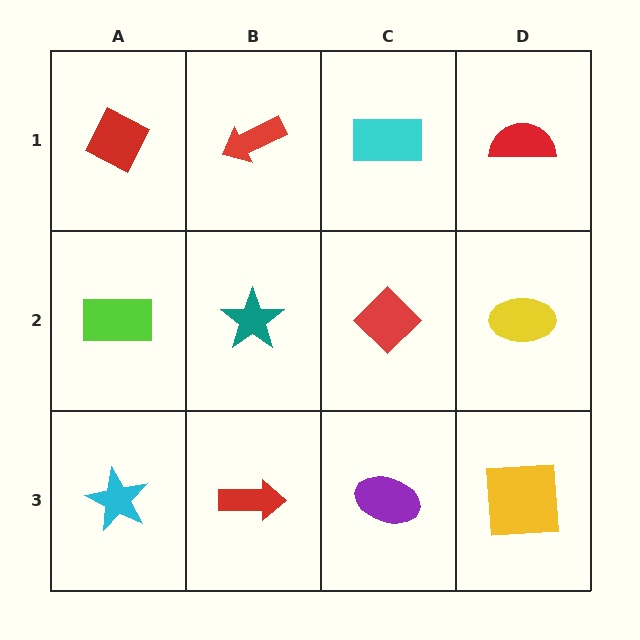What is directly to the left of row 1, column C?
A red arrow.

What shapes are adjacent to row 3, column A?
A lime rectangle (row 2, column A), a red arrow (row 3, column B).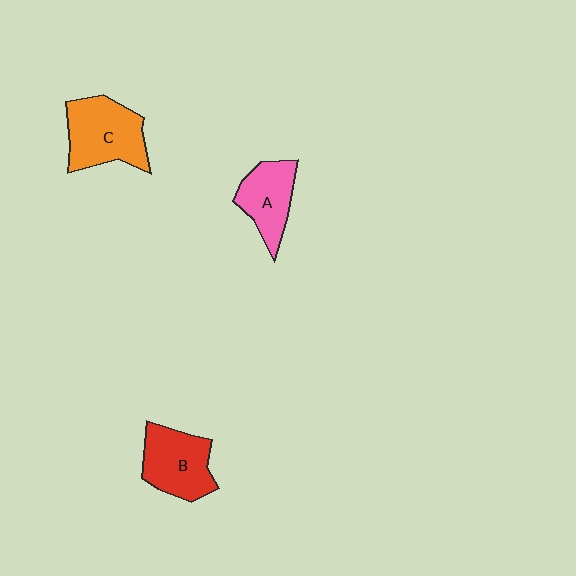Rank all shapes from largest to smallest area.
From largest to smallest: C (orange), B (red), A (pink).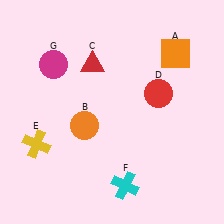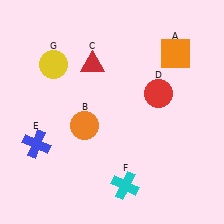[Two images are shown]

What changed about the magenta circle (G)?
In Image 1, G is magenta. In Image 2, it changed to yellow.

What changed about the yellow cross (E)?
In Image 1, E is yellow. In Image 2, it changed to blue.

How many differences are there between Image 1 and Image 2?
There are 2 differences between the two images.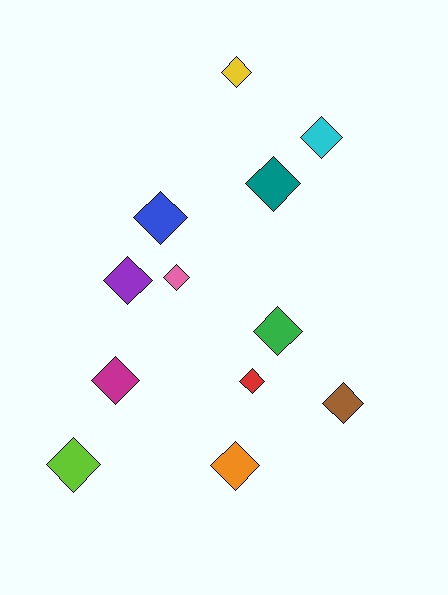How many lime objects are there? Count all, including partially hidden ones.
There is 1 lime object.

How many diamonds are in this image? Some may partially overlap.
There are 12 diamonds.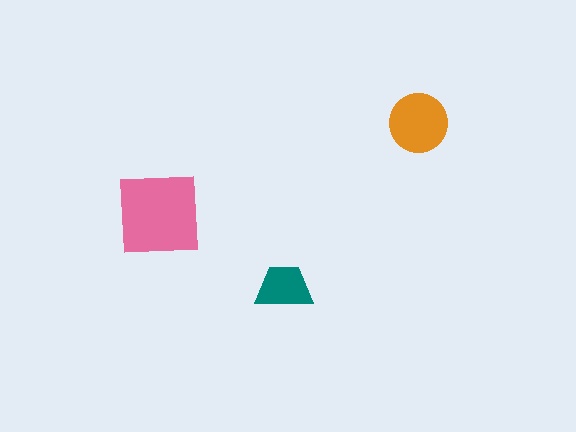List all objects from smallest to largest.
The teal trapezoid, the orange circle, the pink square.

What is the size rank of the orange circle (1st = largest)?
2nd.